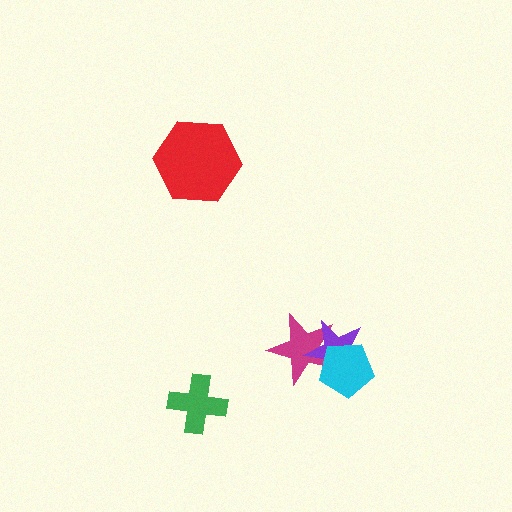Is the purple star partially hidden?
Yes, it is partially covered by another shape.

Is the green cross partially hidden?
No, no other shape covers it.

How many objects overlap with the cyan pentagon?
2 objects overlap with the cyan pentagon.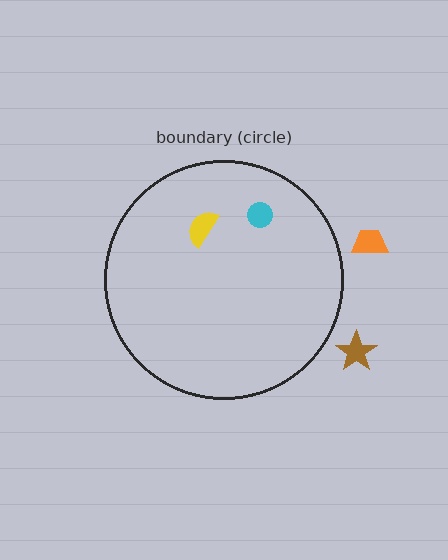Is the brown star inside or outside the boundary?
Outside.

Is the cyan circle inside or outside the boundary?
Inside.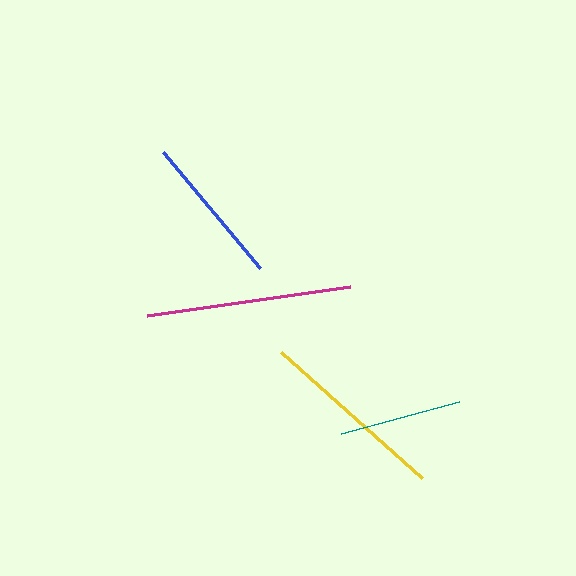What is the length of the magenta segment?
The magenta segment is approximately 206 pixels long.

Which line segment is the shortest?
The teal line is the shortest at approximately 122 pixels.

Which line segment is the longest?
The magenta line is the longest at approximately 206 pixels.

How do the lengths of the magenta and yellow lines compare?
The magenta and yellow lines are approximately the same length.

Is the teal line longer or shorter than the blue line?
The blue line is longer than the teal line.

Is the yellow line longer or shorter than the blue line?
The yellow line is longer than the blue line.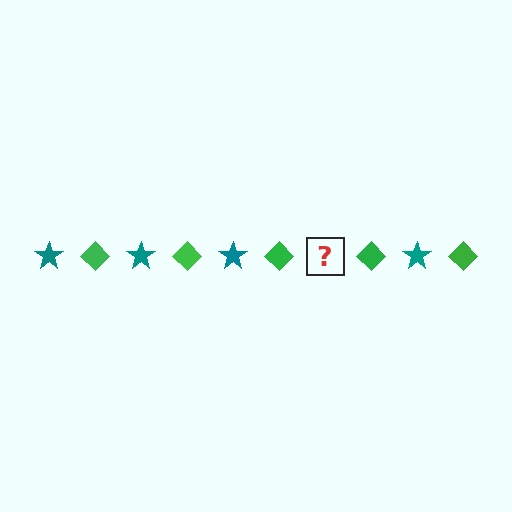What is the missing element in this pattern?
The missing element is a teal star.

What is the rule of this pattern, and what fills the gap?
The rule is that the pattern alternates between teal star and green diamond. The gap should be filled with a teal star.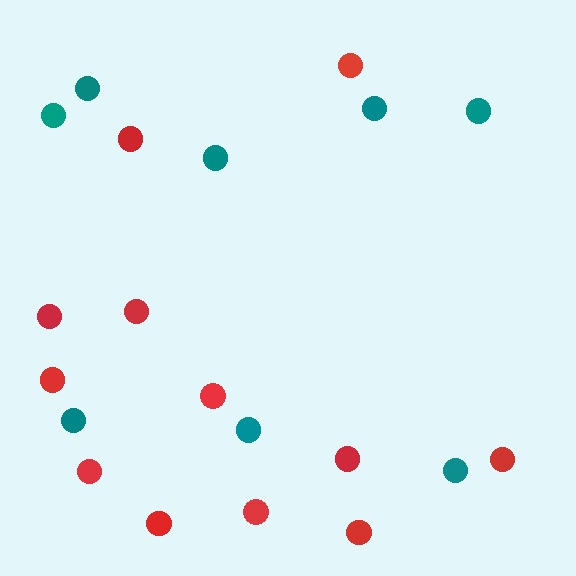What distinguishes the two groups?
There are 2 groups: one group of red circles (12) and one group of teal circles (8).